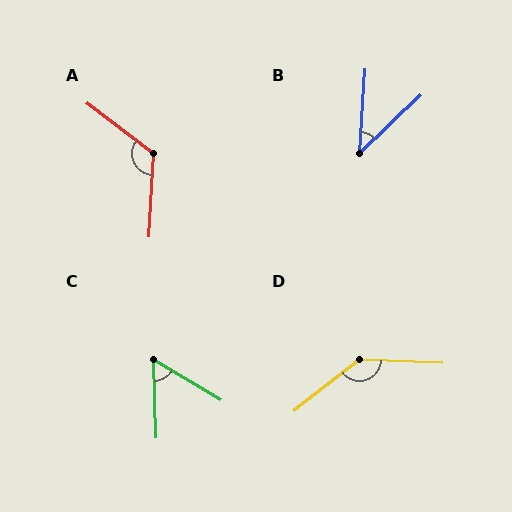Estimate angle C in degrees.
Approximately 58 degrees.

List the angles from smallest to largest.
B (43°), C (58°), A (124°), D (139°).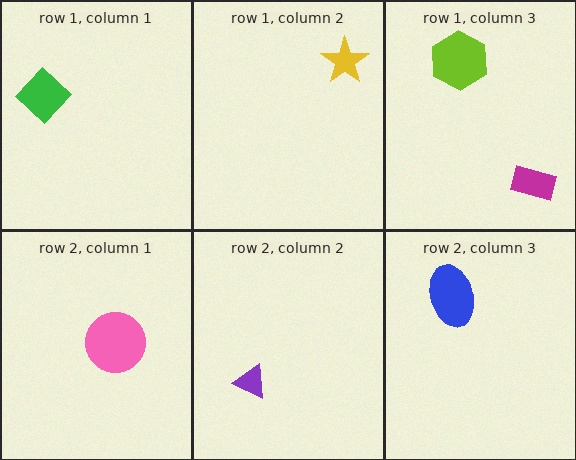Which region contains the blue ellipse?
The row 2, column 3 region.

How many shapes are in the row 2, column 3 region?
1.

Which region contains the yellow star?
The row 1, column 2 region.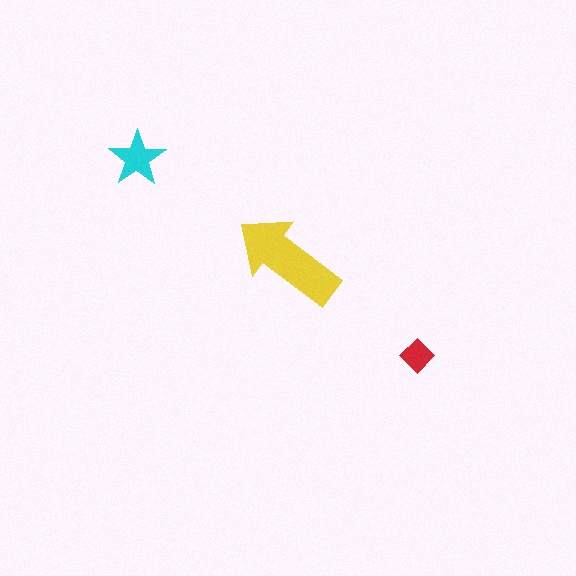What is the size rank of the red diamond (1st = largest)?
3rd.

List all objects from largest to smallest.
The yellow arrow, the cyan star, the red diamond.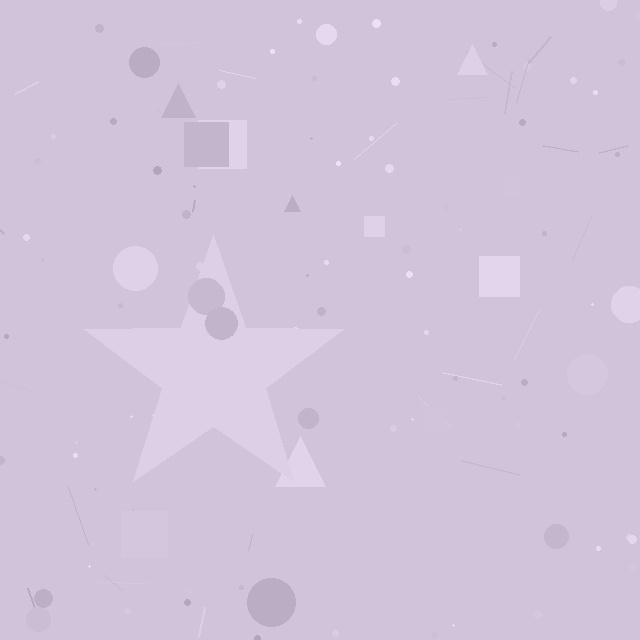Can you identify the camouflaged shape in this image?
The camouflaged shape is a star.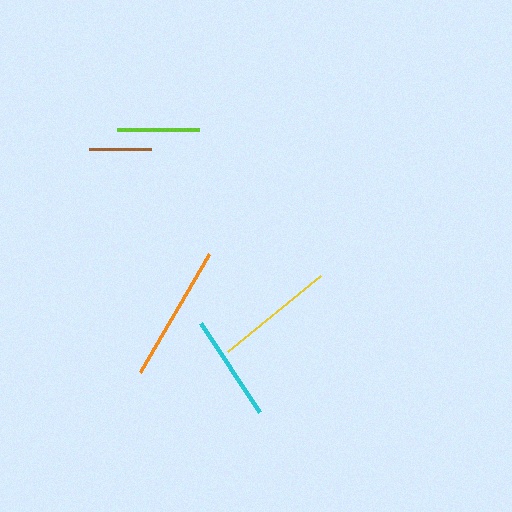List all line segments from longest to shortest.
From longest to shortest: orange, yellow, cyan, lime, brown.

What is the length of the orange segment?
The orange segment is approximately 136 pixels long.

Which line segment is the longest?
The orange line is the longest at approximately 136 pixels.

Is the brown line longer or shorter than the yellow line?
The yellow line is longer than the brown line.